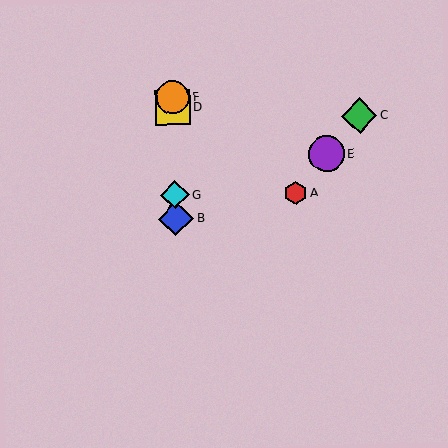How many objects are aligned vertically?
4 objects (B, D, F, G) are aligned vertically.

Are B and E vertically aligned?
No, B is at x≈176 and E is at x≈327.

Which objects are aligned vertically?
Objects B, D, F, G are aligned vertically.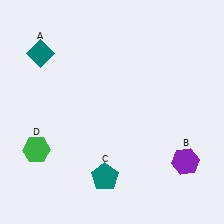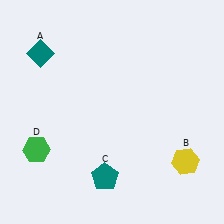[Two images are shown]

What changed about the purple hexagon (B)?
In Image 1, B is purple. In Image 2, it changed to yellow.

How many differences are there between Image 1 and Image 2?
There is 1 difference between the two images.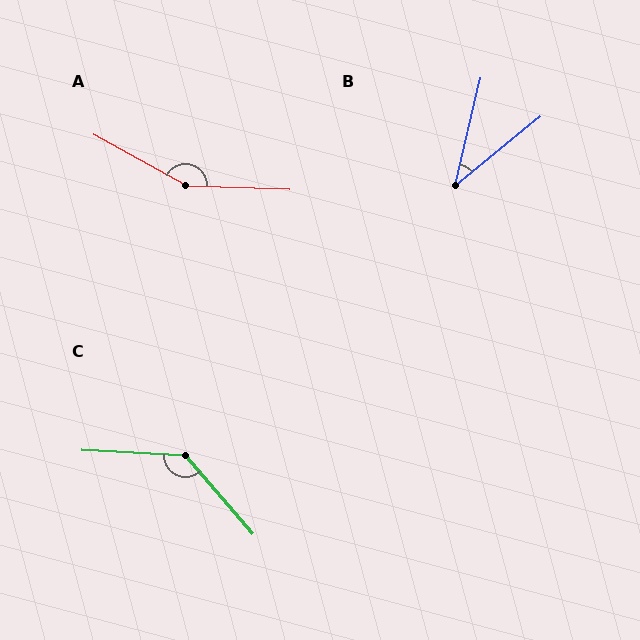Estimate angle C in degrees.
Approximately 134 degrees.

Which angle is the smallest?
B, at approximately 38 degrees.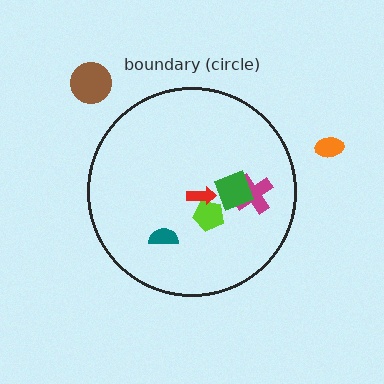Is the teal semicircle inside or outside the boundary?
Inside.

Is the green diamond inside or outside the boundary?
Inside.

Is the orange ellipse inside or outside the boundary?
Outside.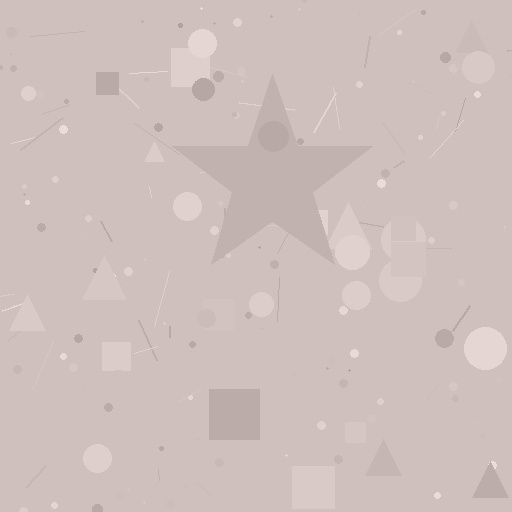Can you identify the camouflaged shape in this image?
The camouflaged shape is a star.